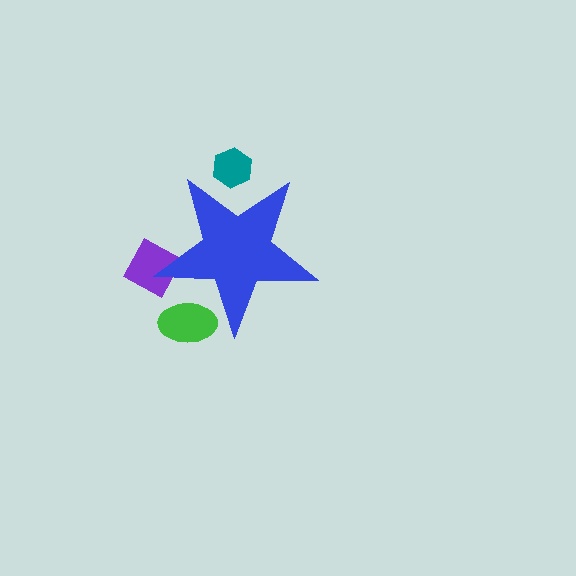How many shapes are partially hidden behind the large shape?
3 shapes are partially hidden.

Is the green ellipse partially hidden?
Yes, the green ellipse is partially hidden behind the blue star.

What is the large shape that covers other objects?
A blue star.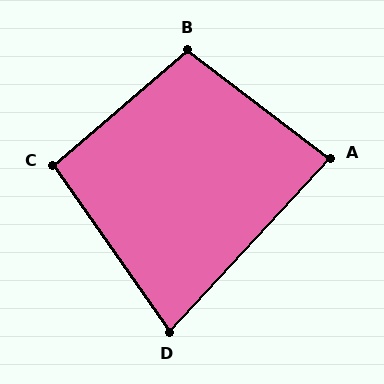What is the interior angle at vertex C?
Approximately 95 degrees (obtuse).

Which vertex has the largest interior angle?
B, at approximately 102 degrees.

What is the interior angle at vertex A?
Approximately 85 degrees (acute).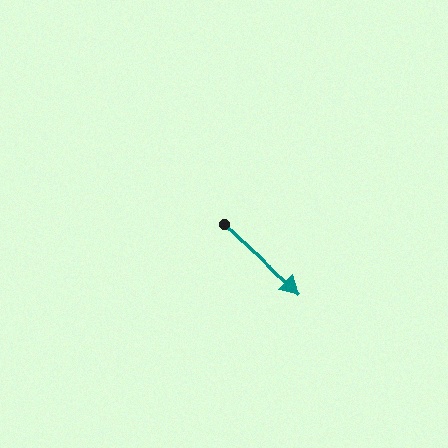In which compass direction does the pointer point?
Southeast.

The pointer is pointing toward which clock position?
Roughly 4 o'clock.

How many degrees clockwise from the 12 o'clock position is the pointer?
Approximately 132 degrees.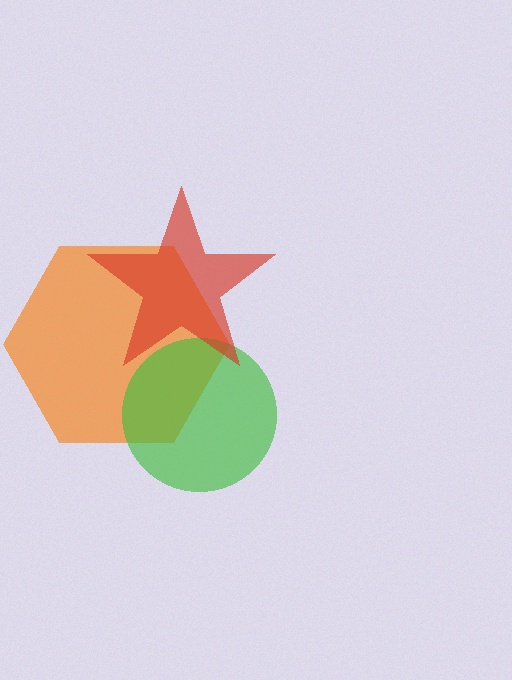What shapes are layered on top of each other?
The layered shapes are: an orange hexagon, a green circle, a red star.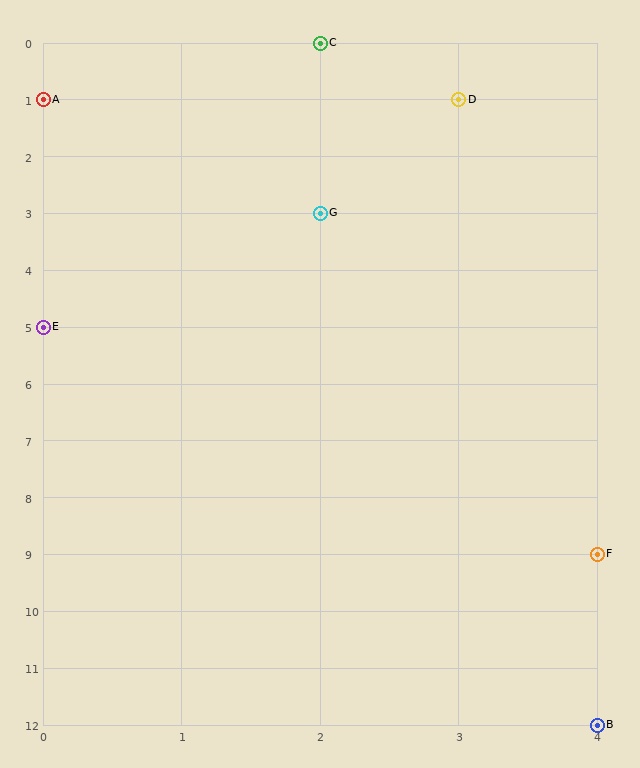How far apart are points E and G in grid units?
Points E and G are 2 columns and 2 rows apart (about 2.8 grid units diagonally).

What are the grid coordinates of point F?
Point F is at grid coordinates (4, 9).